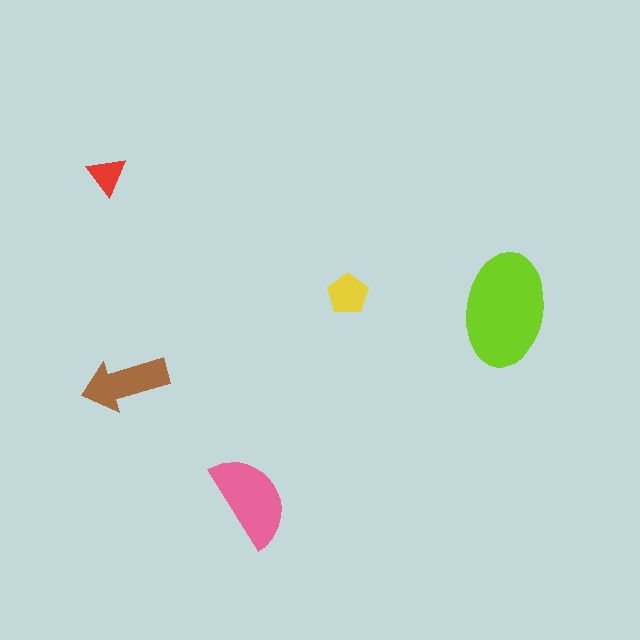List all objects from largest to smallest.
The lime ellipse, the pink semicircle, the brown arrow, the yellow pentagon, the red triangle.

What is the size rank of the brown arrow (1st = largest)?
3rd.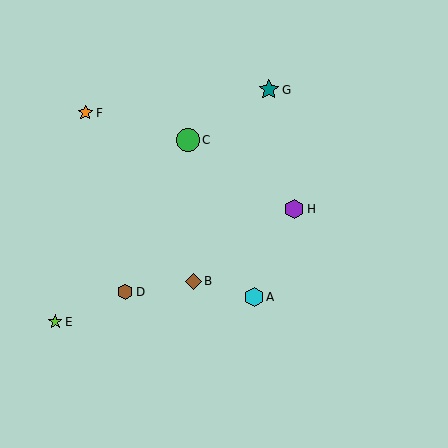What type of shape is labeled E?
Shape E is a lime star.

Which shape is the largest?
The green circle (labeled C) is the largest.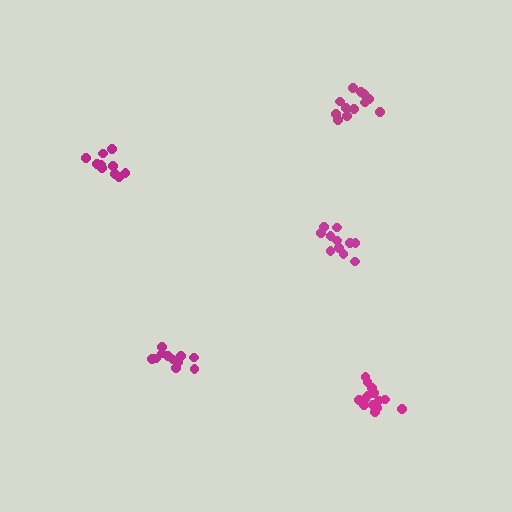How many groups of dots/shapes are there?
There are 5 groups.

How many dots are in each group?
Group 1: 10 dots, Group 2: 13 dots, Group 3: 11 dots, Group 4: 14 dots, Group 5: 11 dots (59 total).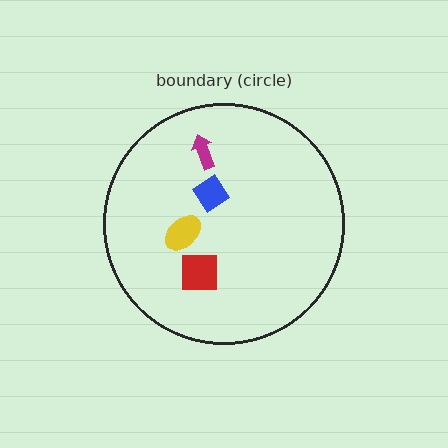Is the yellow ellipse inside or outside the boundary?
Inside.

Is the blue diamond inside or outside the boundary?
Inside.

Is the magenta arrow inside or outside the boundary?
Inside.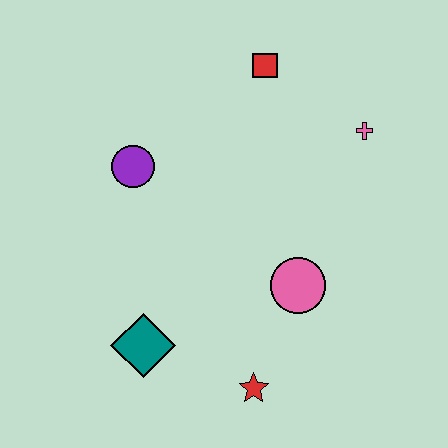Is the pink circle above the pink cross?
No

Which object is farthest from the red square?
The red star is farthest from the red square.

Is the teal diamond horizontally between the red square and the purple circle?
Yes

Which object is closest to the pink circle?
The red star is closest to the pink circle.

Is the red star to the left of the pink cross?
Yes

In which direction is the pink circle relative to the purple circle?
The pink circle is to the right of the purple circle.